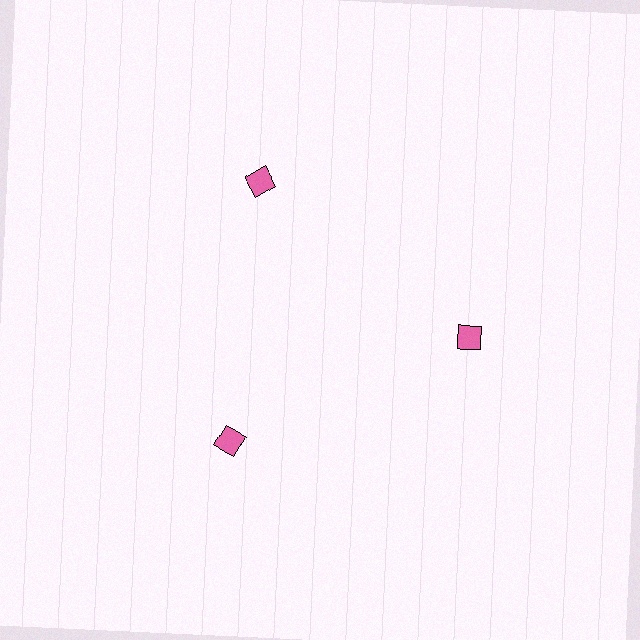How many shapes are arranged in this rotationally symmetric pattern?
There are 3 shapes, arranged in 3 groups of 1.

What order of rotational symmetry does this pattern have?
This pattern has 3-fold rotational symmetry.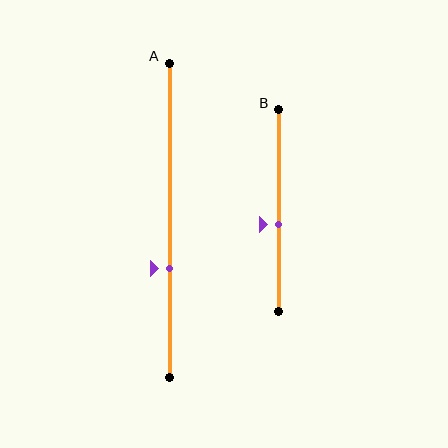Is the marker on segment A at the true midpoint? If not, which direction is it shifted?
No, the marker on segment A is shifted downward by about 15% of the segment length.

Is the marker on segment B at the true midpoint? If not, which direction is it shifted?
No, the marker on segment B is shifted downward by about 7% of the segment length.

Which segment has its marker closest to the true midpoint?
Segment B has its marker closest to the true midpoint.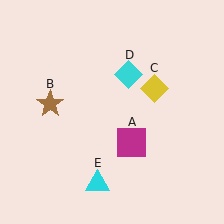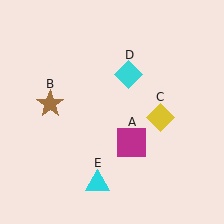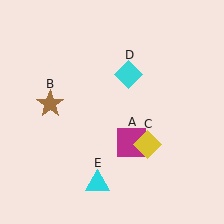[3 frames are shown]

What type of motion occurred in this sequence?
The yellow diamond (object C) rotated clockwise around the center of the scene.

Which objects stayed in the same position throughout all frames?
Magenta square (object A) and brown star (object B) and cyan diamond (object D) and cyan triangle (object E) remained stationary.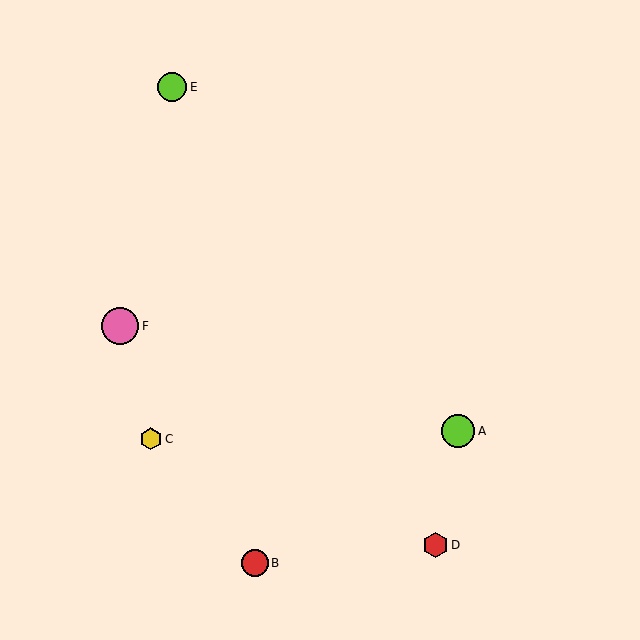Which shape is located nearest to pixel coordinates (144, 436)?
The yellow hexagon (labeled C) at (151, 439) is nearest to that location.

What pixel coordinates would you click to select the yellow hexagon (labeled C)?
Click at (151, 439) to select the yellow hexagon C.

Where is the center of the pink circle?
The center of the pink circle is at (120, 326).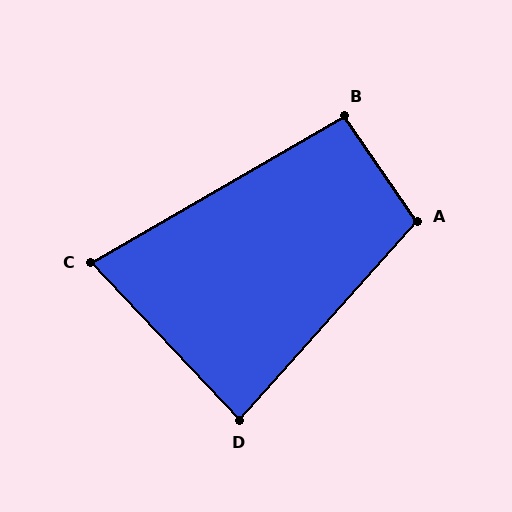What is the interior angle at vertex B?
Approximately 95 degrees (approximately right).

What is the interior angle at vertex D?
Approximately 85 degrees (approximately right).